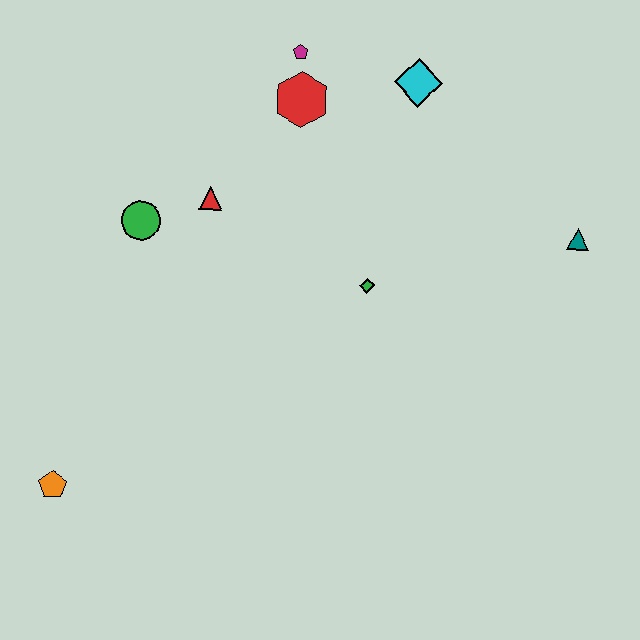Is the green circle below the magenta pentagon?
Yes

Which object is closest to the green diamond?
The red triangle is closest to the green diamond.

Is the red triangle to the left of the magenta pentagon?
Yes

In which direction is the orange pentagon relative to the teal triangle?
The orange pentagon is to the left of the teal triangle.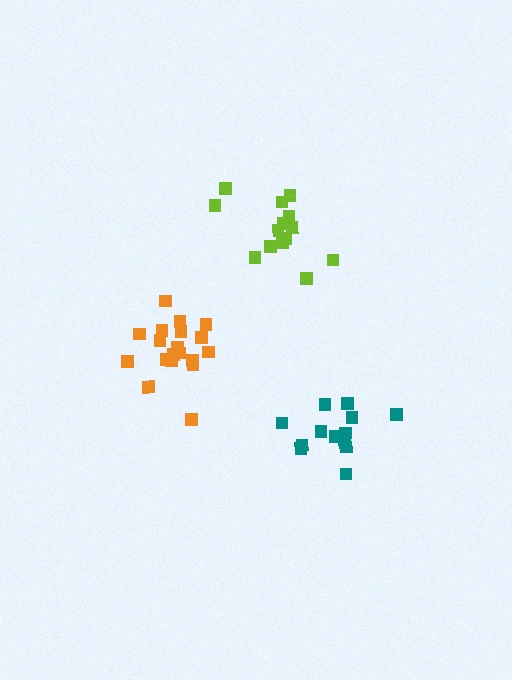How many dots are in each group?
Group 1: 15 dots, Group 2: 19 dots, Group 3: 16 dots (50 total).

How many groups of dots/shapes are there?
There are 3 groups.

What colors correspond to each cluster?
The clusters are colored: lime, orange, teal.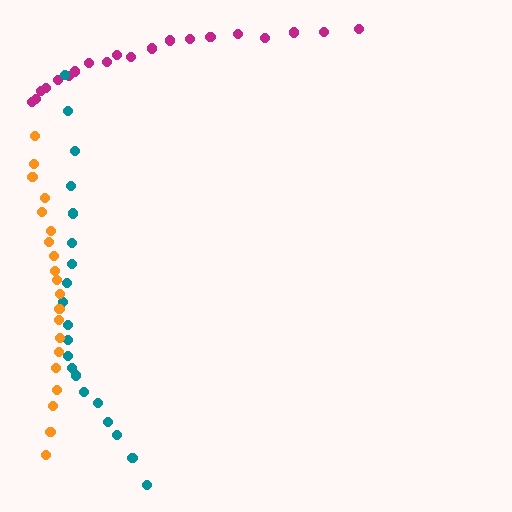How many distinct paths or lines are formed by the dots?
There are 3 distinct paths.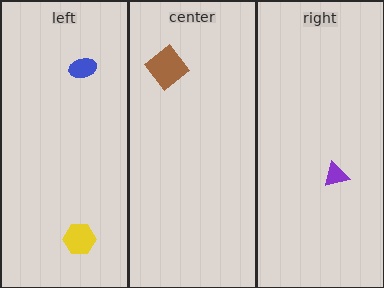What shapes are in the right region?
The purple triangle.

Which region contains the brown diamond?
The center region.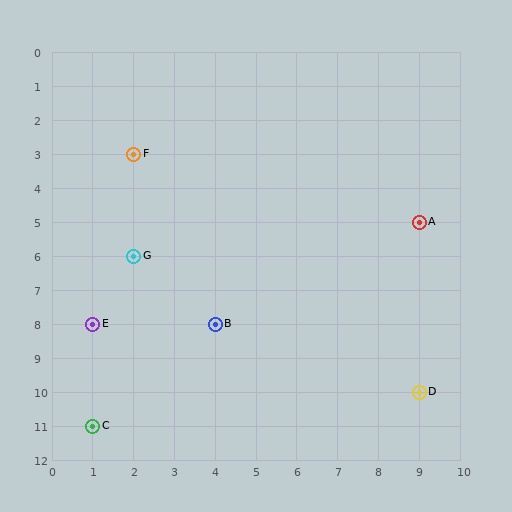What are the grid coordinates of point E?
Point E is at grid coordinates (1, 8).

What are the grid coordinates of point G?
Point G is at grid coordinates (2, 6).